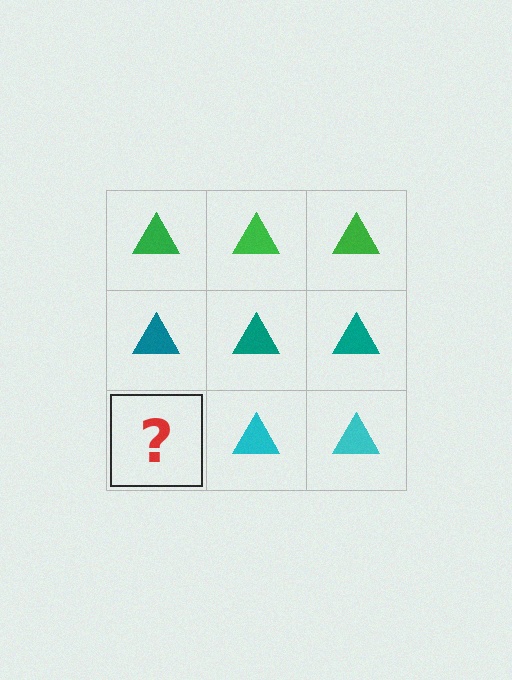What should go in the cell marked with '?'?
The missing cell should contain a cyan triangle.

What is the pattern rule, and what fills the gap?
The rule is that each row has a consistent color. The gap should be filled with a cyan triangle.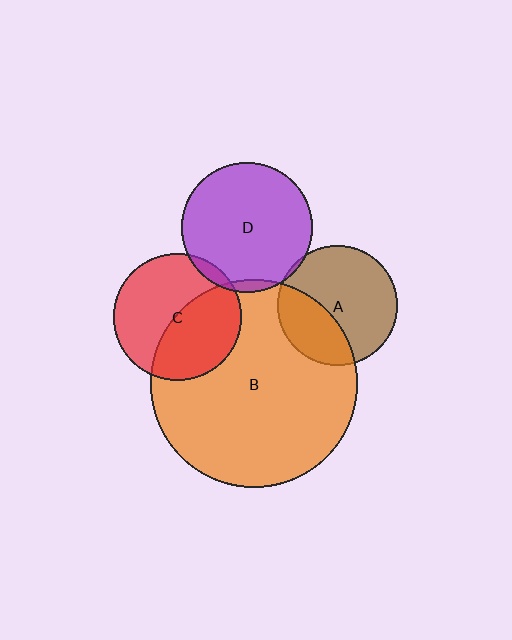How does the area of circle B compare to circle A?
Approximately 3.0 times.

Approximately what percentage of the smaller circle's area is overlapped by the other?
Approximately 35%.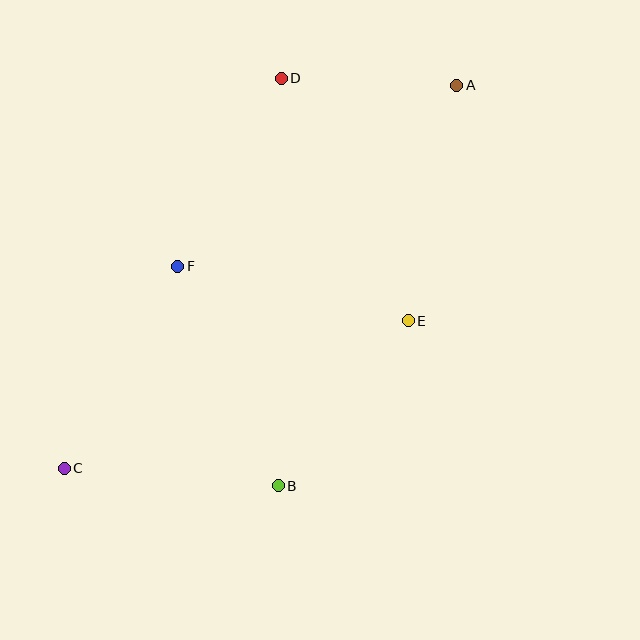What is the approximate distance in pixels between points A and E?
The distance between A and E is approximately 240 pixels.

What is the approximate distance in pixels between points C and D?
The distance between C and D is approximately 446 pixels.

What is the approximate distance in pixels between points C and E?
The distance between C and E is approximately 375 pixels.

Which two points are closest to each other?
Points A and D are closest to each other.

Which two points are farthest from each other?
Points A and C are farthest from each other.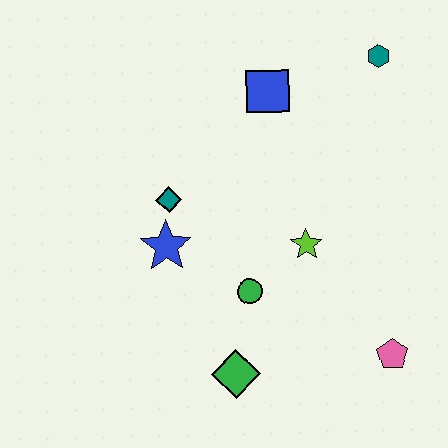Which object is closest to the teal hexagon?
The blue square is closest to the teal hexagon.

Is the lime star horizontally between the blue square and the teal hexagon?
Yes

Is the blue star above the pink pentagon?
Yes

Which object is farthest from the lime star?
The teal hexagon is farthest from the lime star.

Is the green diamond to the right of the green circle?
No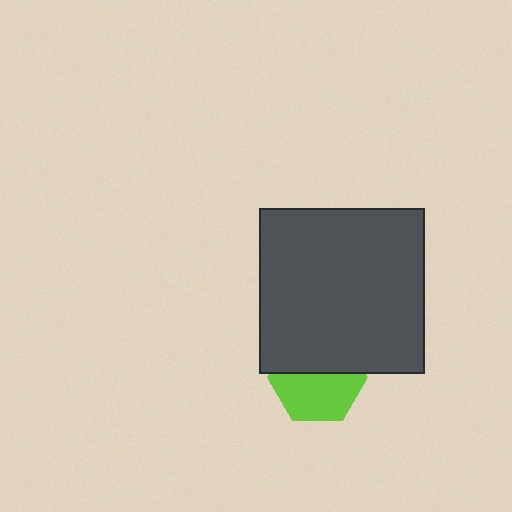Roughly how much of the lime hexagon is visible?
About half of it is visible (roughly 56%).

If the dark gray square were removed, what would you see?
You would see the complete lime hexagon.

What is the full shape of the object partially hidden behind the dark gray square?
The partially hidden object is a lime hexagon.